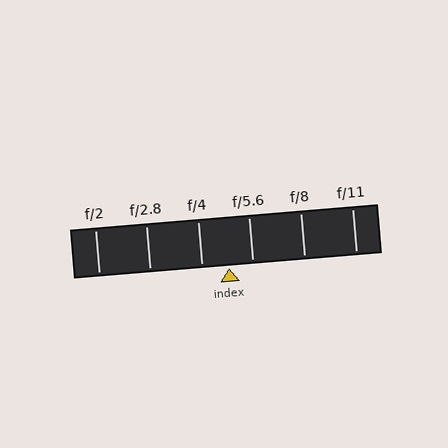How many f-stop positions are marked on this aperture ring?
There are 6 f-stop positions marked.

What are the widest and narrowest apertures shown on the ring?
The widest aperture shown is f/2 and the narrowest is f/11.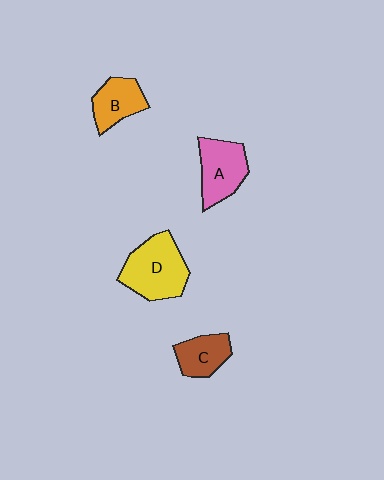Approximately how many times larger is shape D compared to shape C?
Approximately 1.7 times.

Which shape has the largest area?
Shape D (yellow).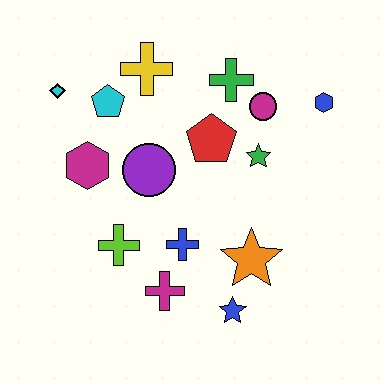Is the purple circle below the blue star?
No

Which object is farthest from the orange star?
The cyan diamond is farthest from the orange star.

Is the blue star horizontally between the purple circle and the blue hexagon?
Yes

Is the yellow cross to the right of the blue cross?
No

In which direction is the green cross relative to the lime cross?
The green cross is above the lime cross.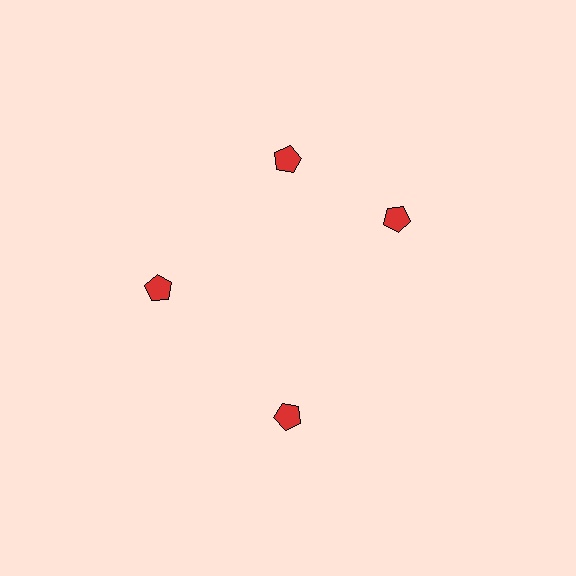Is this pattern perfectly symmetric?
No. The 4 red pentagons are arranged in a ring, but one element near the 3 o'clock position is rotated out of alignment along the ring, breaking the 4-fold rotational symmetry.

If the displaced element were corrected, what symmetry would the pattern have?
It would have 4-fold rotational symmetry — the pattern would map onto itself every 90 degrees.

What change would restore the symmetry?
The symmetry would be restored by rotating it back into even spacing with its neighbors so that all 4 pentagons sit at equal angles and equal distance from the center.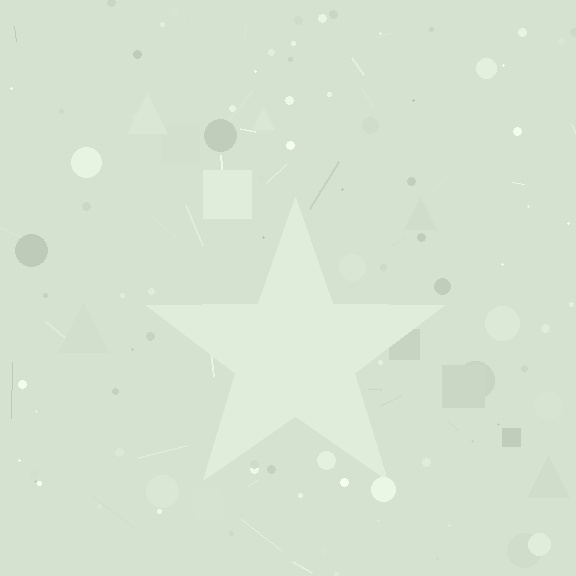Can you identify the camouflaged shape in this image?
The camouflaged shape is a star.